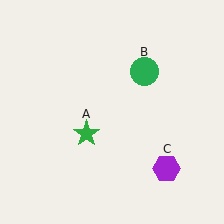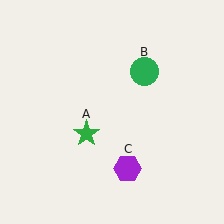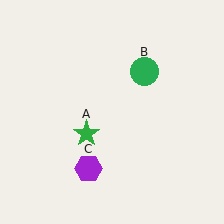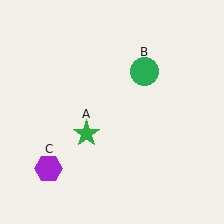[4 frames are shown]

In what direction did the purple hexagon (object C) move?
The purple hexagon (object C) moved left.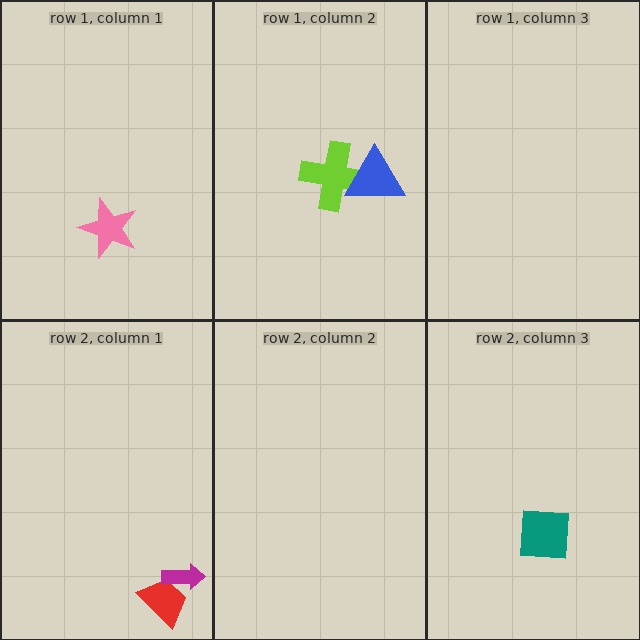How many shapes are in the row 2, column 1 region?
2.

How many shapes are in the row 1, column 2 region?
2.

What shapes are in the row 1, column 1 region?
The pink star.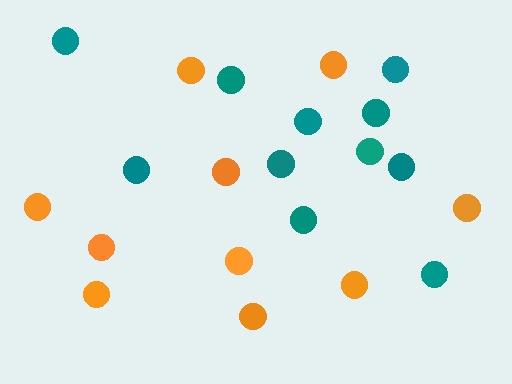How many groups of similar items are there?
There are 2 groups: one group of teal circles (11) and one group of orange circles (10).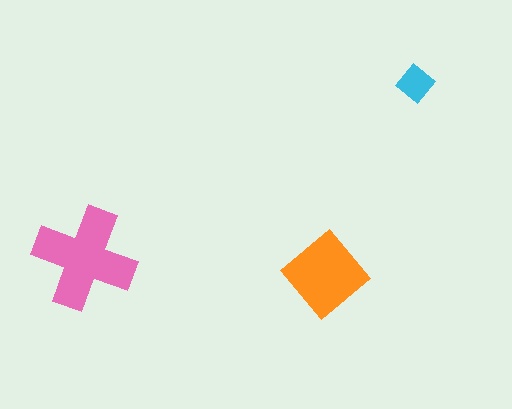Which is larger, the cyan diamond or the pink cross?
The pink cross.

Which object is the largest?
The pink cross.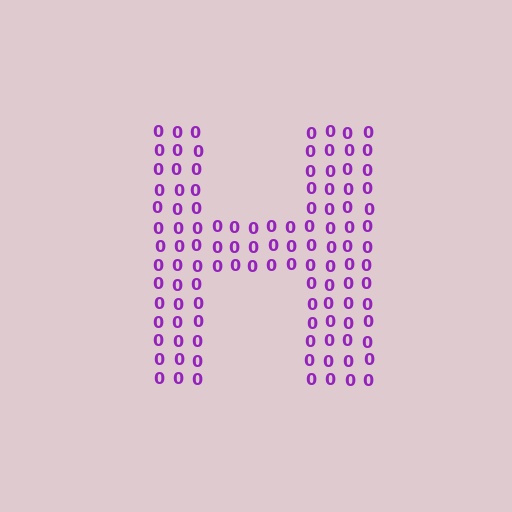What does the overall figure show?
The overall figure shows the letter H.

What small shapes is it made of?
It is made of small digit 0's.